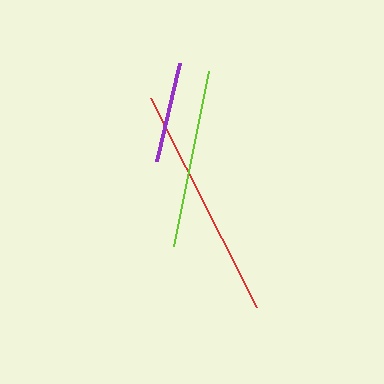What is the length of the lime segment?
The lime segment is approximately 177 pixels long.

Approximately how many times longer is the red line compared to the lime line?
The red line is approximately 1.3 times the length of the lime line.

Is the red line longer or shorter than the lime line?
The red line is longer than the lime line.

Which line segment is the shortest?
The purple line is the shortest at approximately 100 pixels.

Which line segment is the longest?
The red line is the longest at approximately 234 pixels.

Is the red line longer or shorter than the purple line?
The red line is longer than the purple line.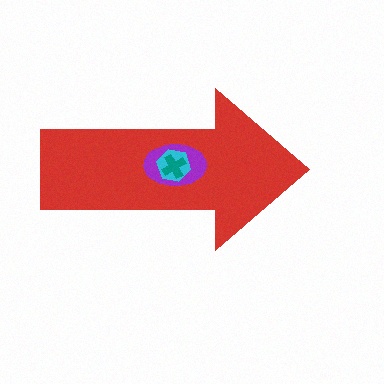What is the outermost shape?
The red arrow.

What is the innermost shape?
The teal cross.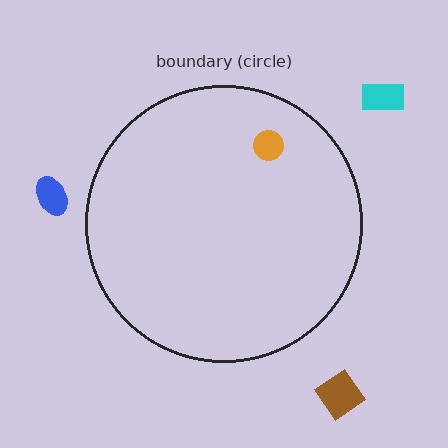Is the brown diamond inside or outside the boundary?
Outside.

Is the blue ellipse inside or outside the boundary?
Outside.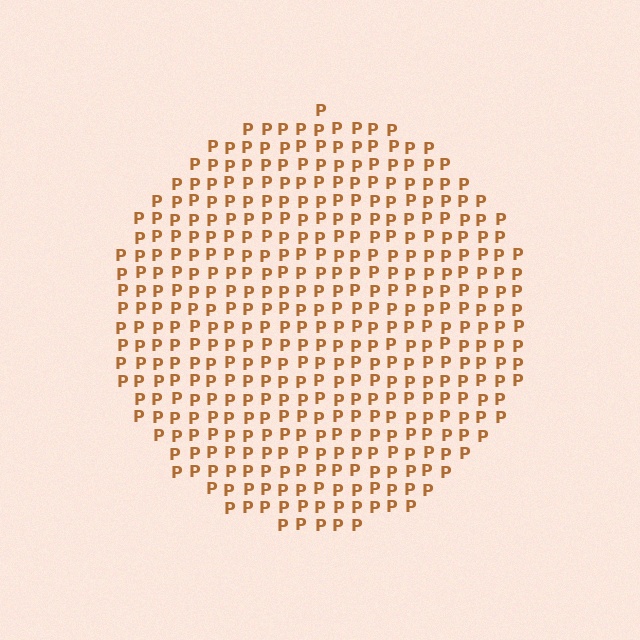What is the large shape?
The large shape is a circle.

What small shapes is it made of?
It is made of small letter P's.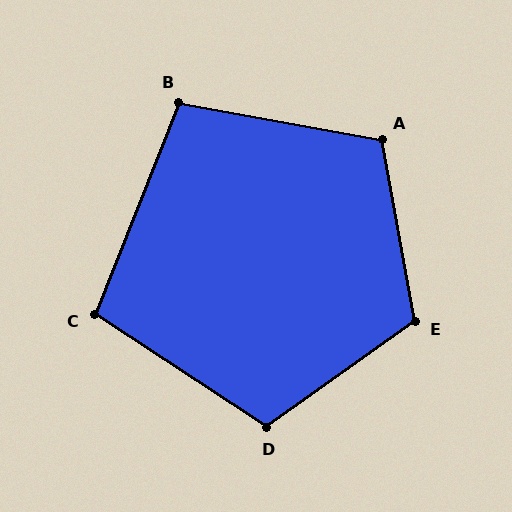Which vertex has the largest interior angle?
E, at approximately 115 degrees.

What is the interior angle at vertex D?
Approximately 111 degrees (obtuse).